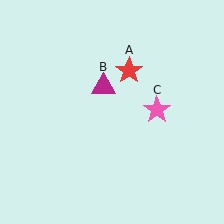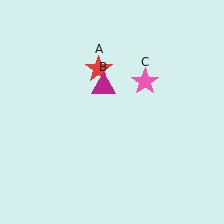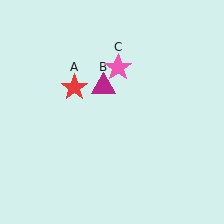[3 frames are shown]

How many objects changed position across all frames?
2 objects changed position: red star (object A), pink star (object C).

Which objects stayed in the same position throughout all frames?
Magenta triangle (object B) remained stationary.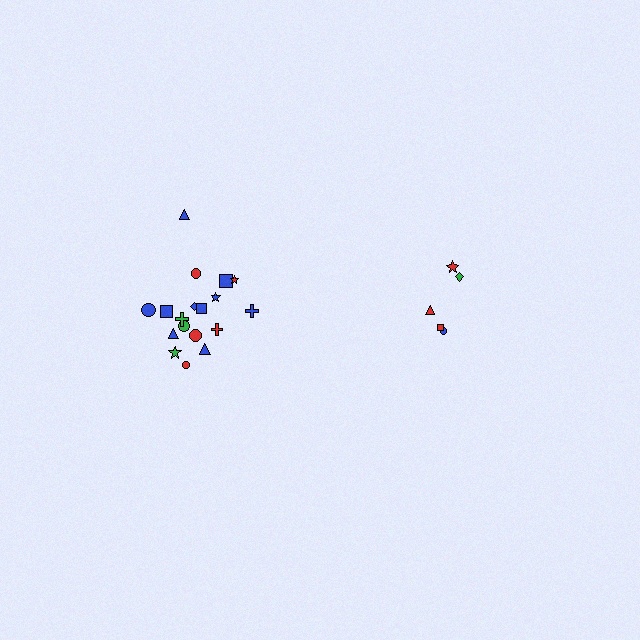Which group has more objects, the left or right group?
The left group.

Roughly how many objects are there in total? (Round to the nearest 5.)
Roughly 25 objects in total.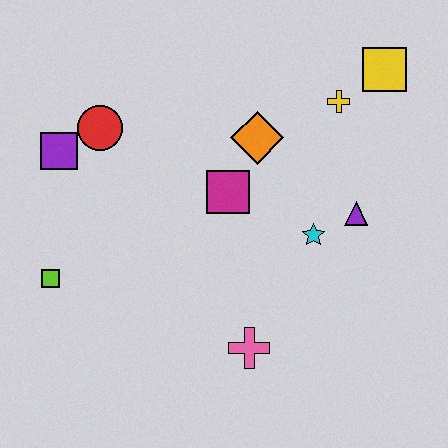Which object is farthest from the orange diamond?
The lime square is farthest from the orange diamond.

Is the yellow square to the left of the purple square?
No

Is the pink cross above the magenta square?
No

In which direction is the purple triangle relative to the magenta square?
The purple triangle is to the right of the magenta square.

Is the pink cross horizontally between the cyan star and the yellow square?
No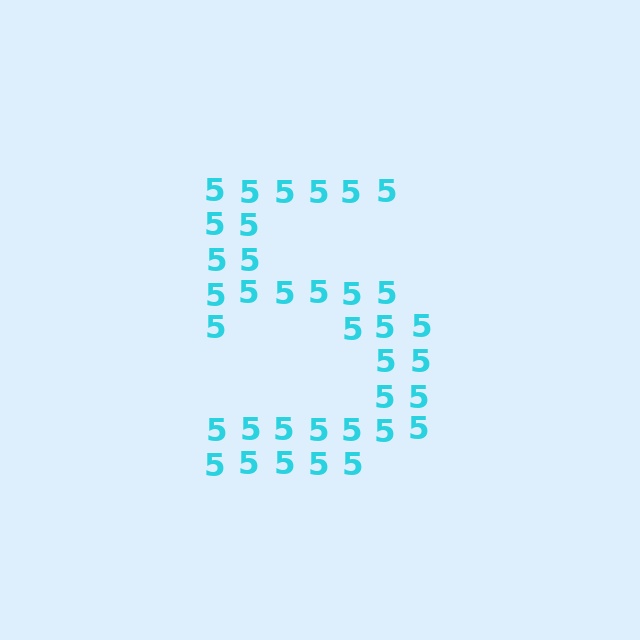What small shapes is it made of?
It is made of small digit 5's.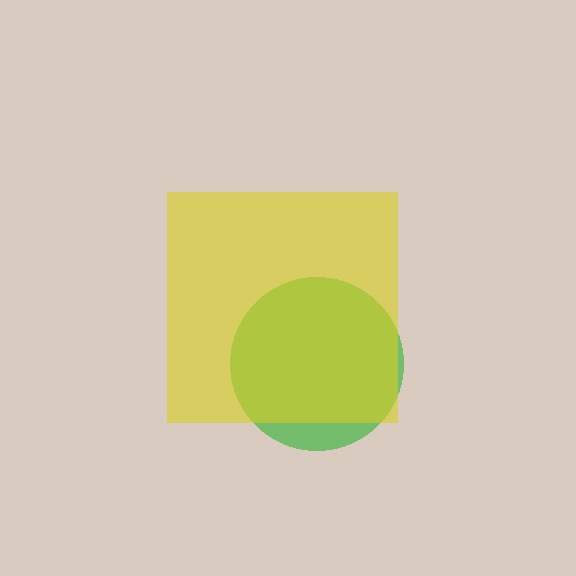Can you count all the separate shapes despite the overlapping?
Yes, there are 2 separate shapes.